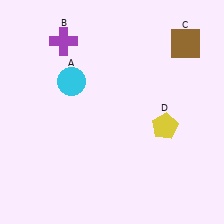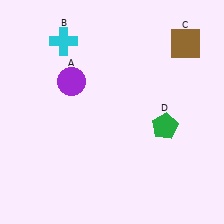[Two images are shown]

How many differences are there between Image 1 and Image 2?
There are 3 differences between the two images.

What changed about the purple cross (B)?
In Image 1, B is purple. In Image 2, it changed to cyan.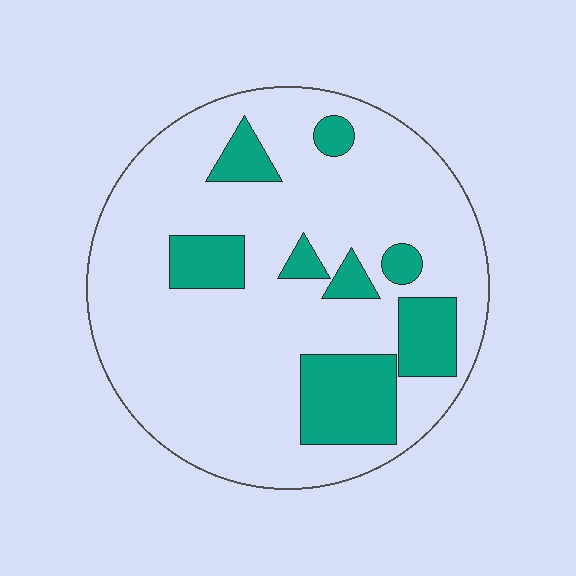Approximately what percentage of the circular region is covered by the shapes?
Approximately 20%.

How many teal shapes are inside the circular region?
8.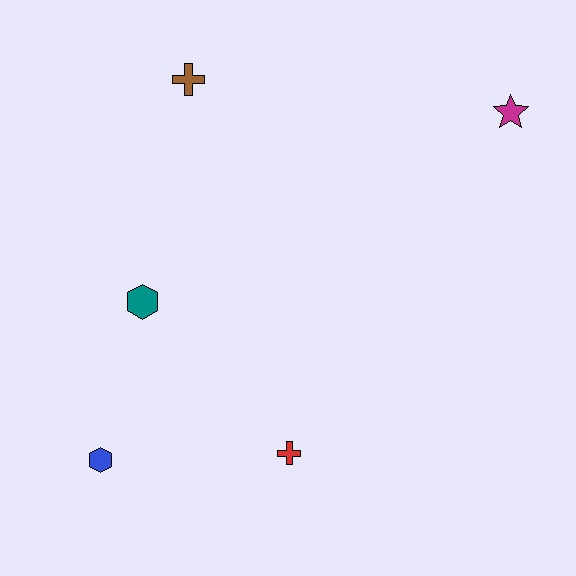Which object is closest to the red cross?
The blue hexagon is closest to the red cross.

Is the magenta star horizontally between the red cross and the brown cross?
No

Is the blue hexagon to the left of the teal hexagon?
Yes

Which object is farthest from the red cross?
The magenta star is farthest from the red cross.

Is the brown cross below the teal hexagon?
No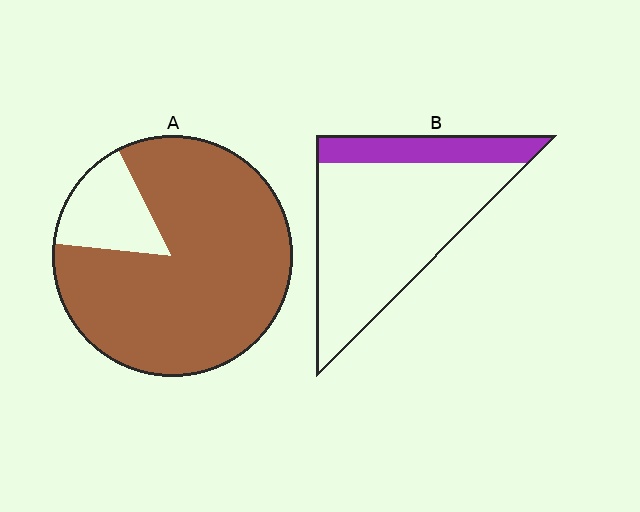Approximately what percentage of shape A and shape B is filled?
A is approximately 85% and B is approximately 20%.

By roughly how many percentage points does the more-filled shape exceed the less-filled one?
By roughly 65 percentage points (A over B).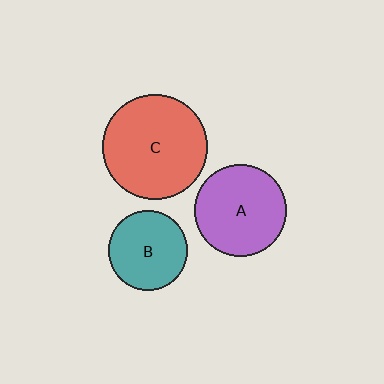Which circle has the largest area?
Circle C (red).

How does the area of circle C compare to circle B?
Approximately 1.7 times.